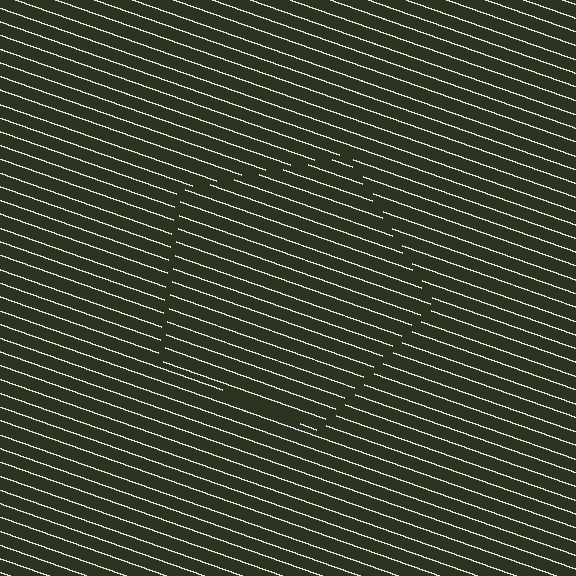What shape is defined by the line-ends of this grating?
An illusory pentagon. The interior of the shape contains the same grating, shifted by half a period — the contour is defined by the phase discontinuity where line-ends from the inner and outer gratings abut.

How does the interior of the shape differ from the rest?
The interior of the shape contains the same grating, shifted by half a period — the contour is defined by the phase discontinuity where line-ends from the inner and outer gratings abut.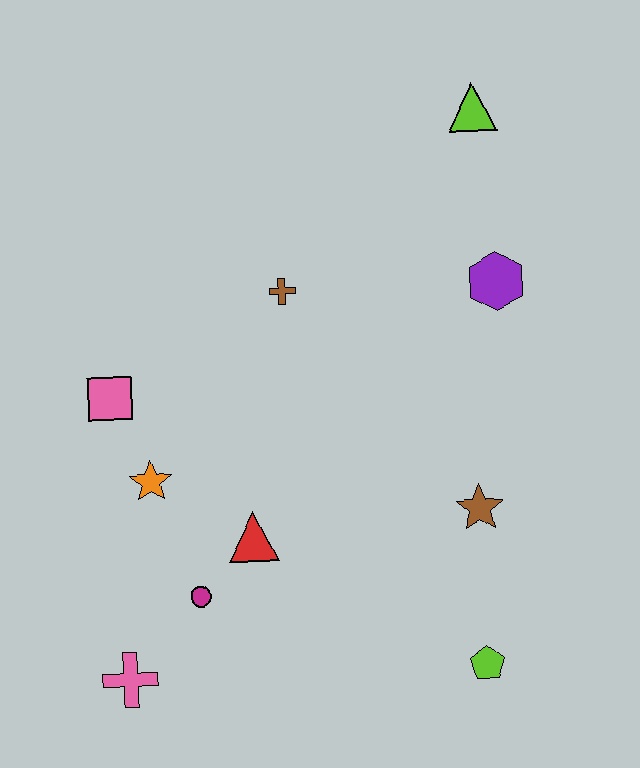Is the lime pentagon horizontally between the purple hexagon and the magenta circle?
Yes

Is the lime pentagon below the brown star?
Yes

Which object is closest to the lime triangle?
The purple hexagon is closest to the lime triangle.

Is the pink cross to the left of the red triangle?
Yes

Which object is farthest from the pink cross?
The lime triangle is farthest from the pink cross.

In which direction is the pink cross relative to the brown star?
The pink cross is to the left of the brown star.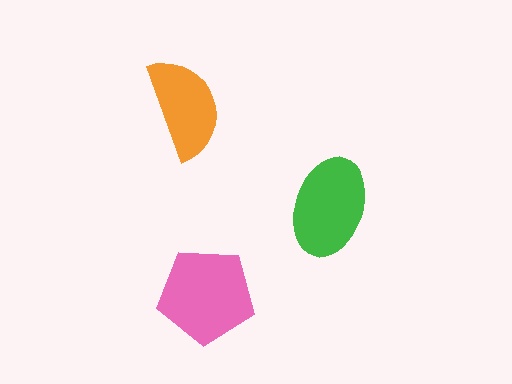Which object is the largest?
The pink pentagon.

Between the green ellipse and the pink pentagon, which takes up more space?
The pink pentagon.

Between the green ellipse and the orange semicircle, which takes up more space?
The green ellipse.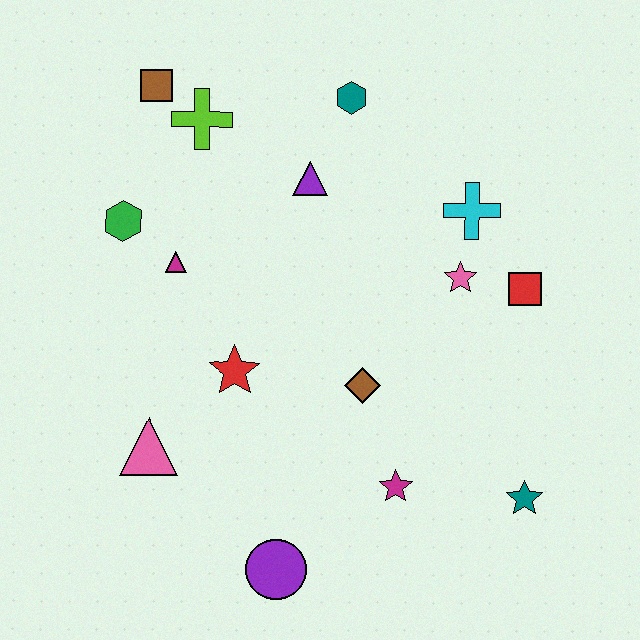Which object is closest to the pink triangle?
The red star is closest to the pink triangle.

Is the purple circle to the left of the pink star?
Yes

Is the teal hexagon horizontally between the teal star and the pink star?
No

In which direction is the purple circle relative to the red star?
The purple circle is below the red star.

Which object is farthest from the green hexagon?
The teal star is farthest from the green hexagon.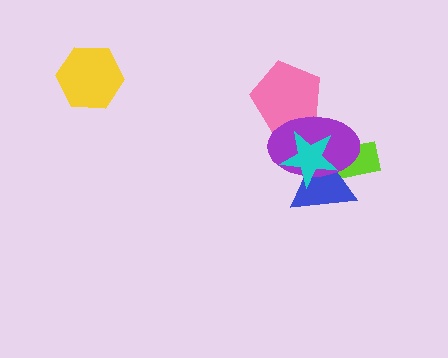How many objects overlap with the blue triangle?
3 objects overlap with the blue triangle.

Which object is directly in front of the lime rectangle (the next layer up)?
The blue triangle is directly in front of the lime rectangle.